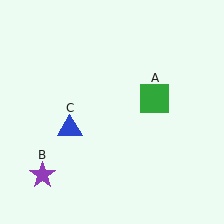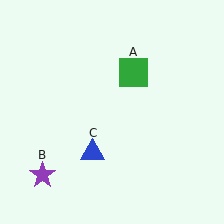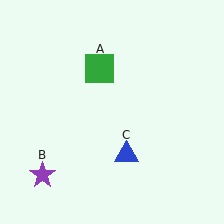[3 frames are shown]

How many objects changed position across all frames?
2 objects changed position: green square (object A), blue triangle (object C).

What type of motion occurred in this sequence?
The green square (object A), blue triangle (object C) rotated counterclockwise around the center of the scene.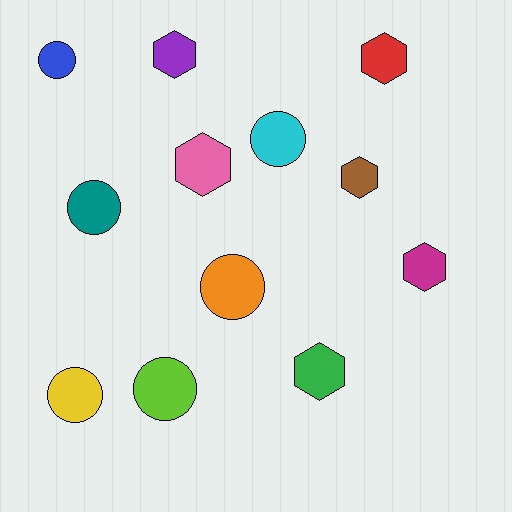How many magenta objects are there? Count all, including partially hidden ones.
There is 1 magenta object.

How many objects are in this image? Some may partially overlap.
There are 12 objects.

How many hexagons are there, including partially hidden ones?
There are 6 hexagons.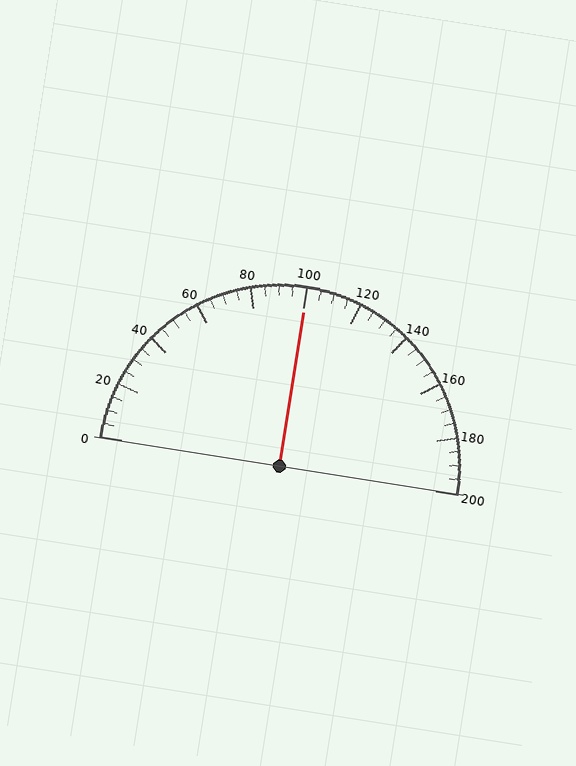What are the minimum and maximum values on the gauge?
The gauge ranges from 0 to 200.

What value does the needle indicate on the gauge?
The needle indicates approximately 100.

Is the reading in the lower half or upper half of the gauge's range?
The reading is in the upper half of the range (0 to 200).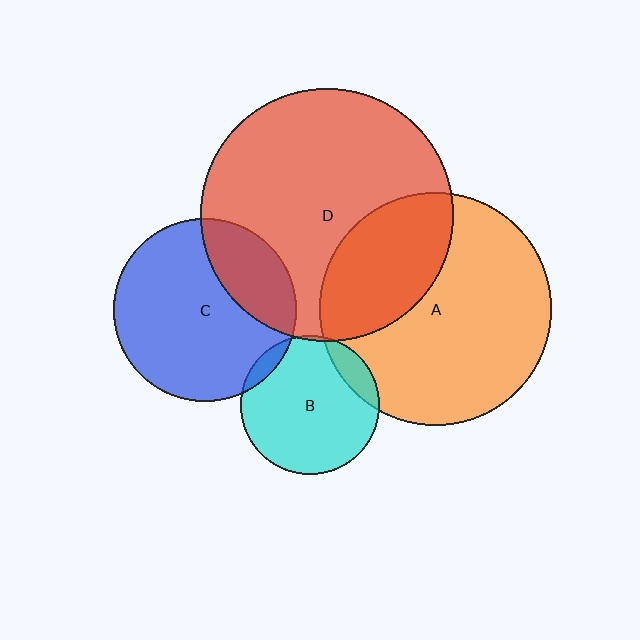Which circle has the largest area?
Circle D (red).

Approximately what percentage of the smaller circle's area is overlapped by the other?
Approximately 30%.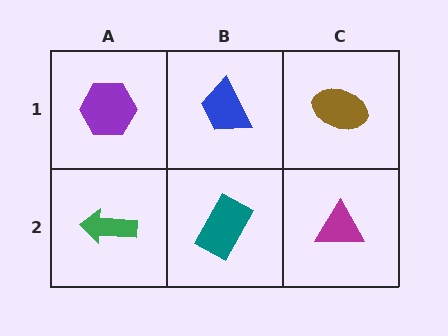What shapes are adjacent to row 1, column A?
A green arrow (row 2, column A), a blue trapezoid (row 1, column B).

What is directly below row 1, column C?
A magenta triangle.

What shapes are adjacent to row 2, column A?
A purple hexagon (row 1, column A), a teal rectangle (row 2, column B).